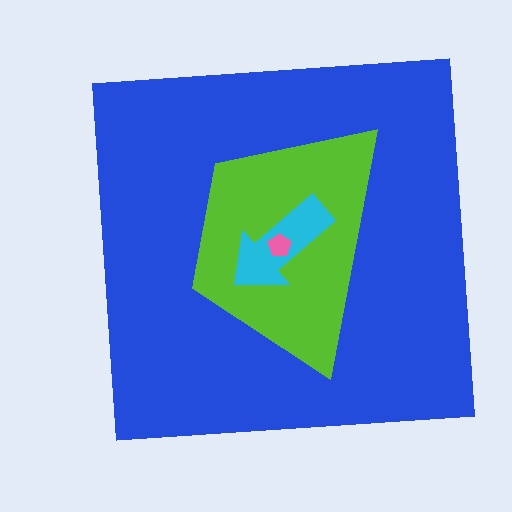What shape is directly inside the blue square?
The lime trapezoid.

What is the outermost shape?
The blue square.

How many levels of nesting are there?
4.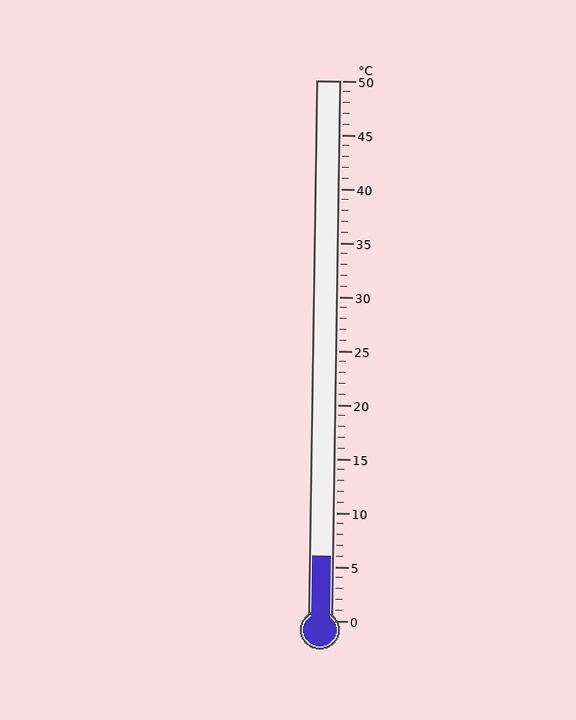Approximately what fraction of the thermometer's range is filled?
The thermometer is filled to approximately 10% of its range.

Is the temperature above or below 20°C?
The temperature is below 20°C.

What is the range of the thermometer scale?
The thermometer scale ranges from 0°C to 50°C.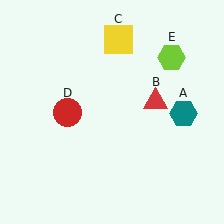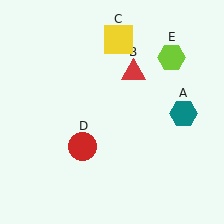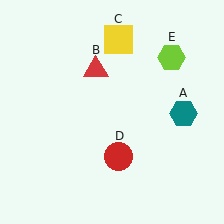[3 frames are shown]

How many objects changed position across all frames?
2 objects changed position: red triangle (object B), red circle (object D).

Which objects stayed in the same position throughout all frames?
Teal hexagon (object A) and yellow square (object C) and lime hexagon (object E) remained stationary.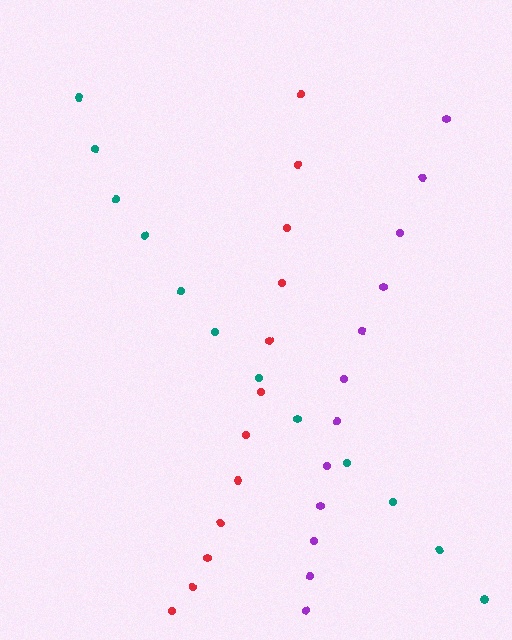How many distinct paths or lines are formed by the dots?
There are 3 distinct paths.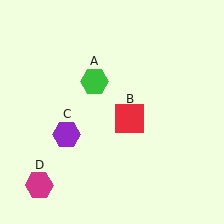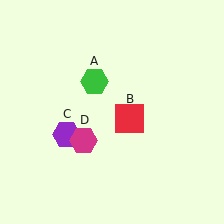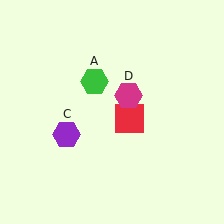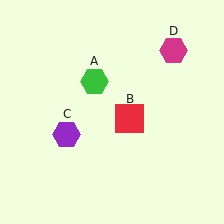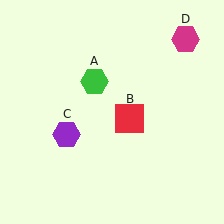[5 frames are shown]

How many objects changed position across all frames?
1 object changed position: magenta hexagon (object D).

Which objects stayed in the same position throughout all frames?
Green hexagon (object A) and red square (object B) and purple hexagon (object C) remained stationary.